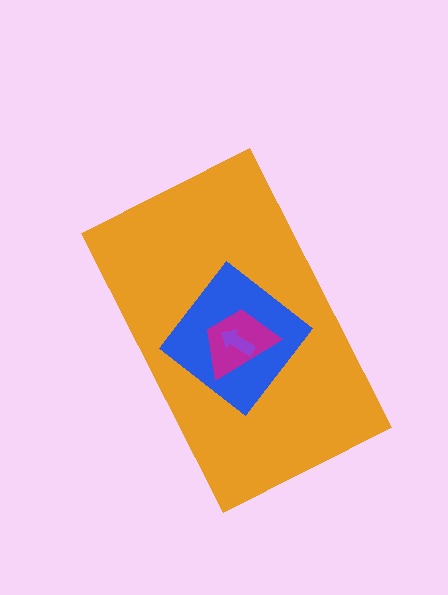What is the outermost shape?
The orange rectangle.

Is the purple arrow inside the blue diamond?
Yes.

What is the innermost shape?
The purple arrow.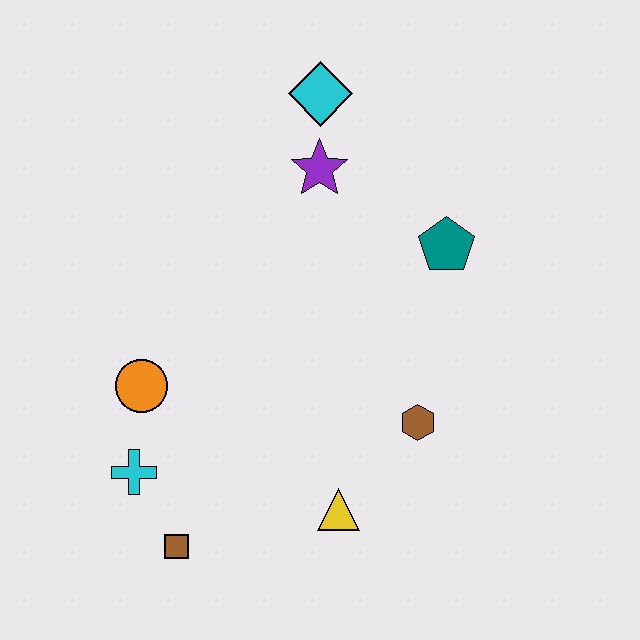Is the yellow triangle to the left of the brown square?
No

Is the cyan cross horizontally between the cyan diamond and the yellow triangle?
No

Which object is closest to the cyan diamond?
The purple star is closest to the cyan diamond.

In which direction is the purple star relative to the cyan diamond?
The purple star is below the cyan diamond.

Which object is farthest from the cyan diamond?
The brown square is farthest from the cyan diamond.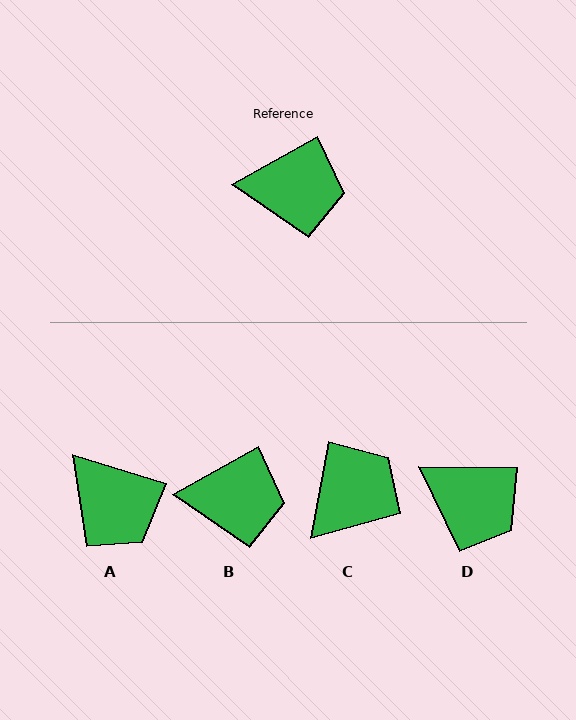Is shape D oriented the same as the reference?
No, it is off by about 30 degrees.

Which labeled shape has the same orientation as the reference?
B.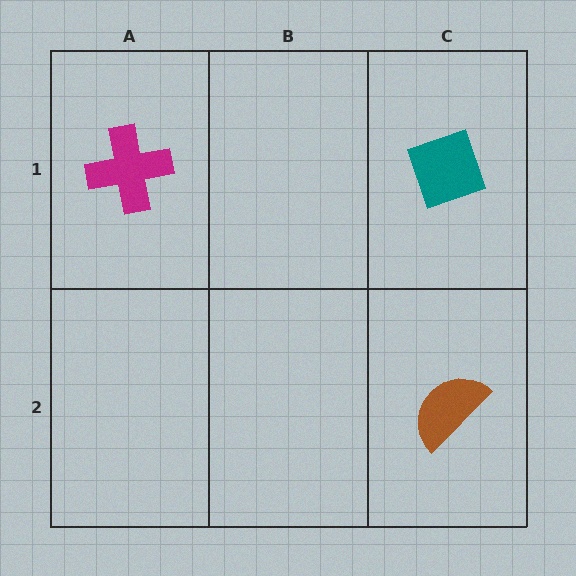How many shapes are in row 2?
1 shape.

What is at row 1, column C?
A teal diamond.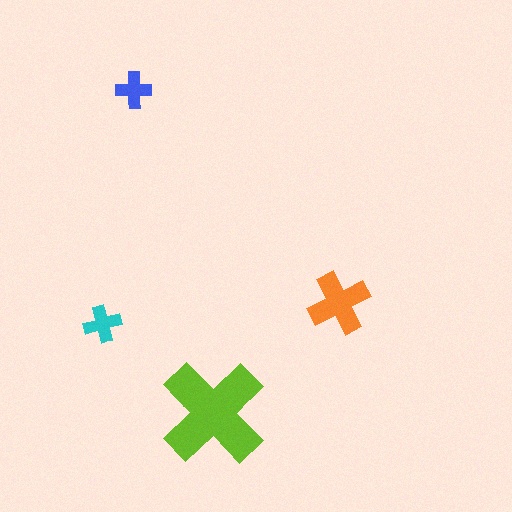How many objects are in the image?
There are 4 objects in the image.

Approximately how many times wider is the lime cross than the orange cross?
About 1.5 times wider.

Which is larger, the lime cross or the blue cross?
The lime one.